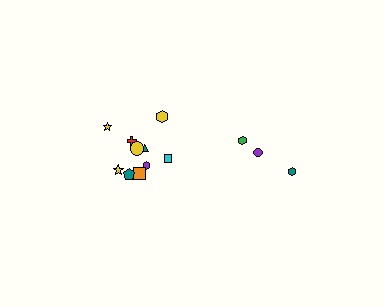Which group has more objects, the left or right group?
The left group.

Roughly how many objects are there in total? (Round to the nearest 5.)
Roughly 15 objects in total.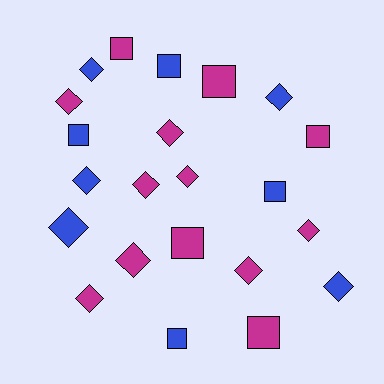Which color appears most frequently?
Magenta, with 13 objects.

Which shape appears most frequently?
Diamond, with 13 objects.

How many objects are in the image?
There are 22 objects.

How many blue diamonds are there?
There are 5 blue diamonds.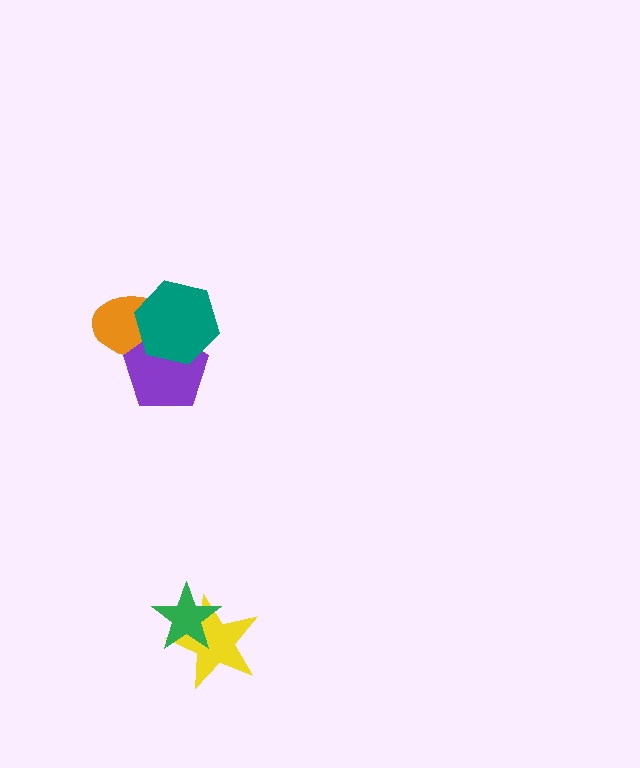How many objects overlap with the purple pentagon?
2 objects overlap with the purple pentagon.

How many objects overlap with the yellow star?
1 object overlaps with the yellow star.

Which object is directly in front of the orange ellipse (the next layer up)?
The purple pentagon is directly in front of the orange ellipse.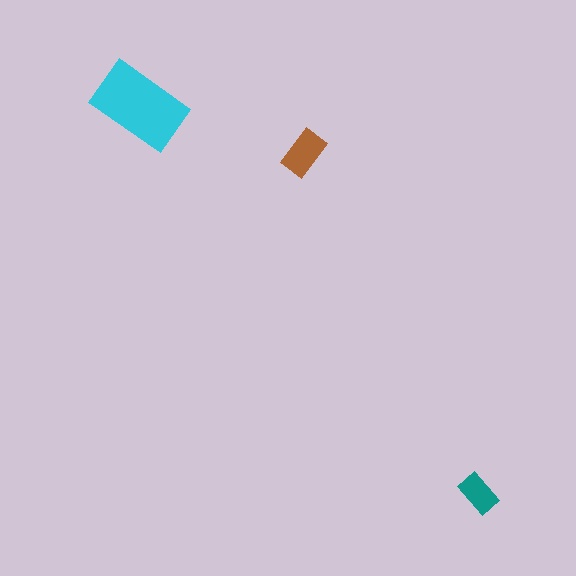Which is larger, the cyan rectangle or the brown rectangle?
The cyan one.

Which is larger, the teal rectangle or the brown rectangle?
The brown one.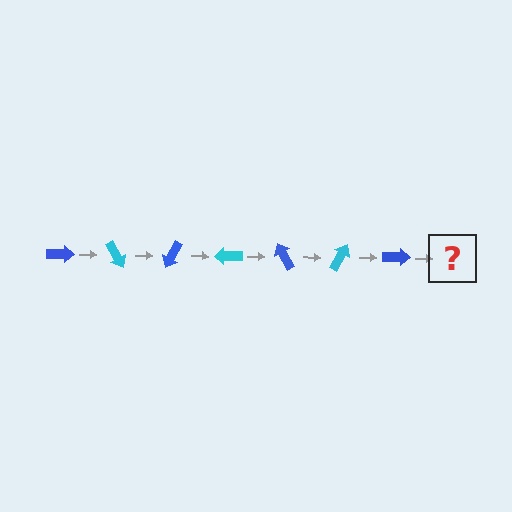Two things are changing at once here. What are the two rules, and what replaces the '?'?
The two rules are that it rotates 60 degrees each step and the color cycles through blue and cyan. The '?' should be a cyan arrow, rotated 420 degrees from the start.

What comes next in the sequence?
The next element should be a cyan arrow, rotated 420 degrees from the start.